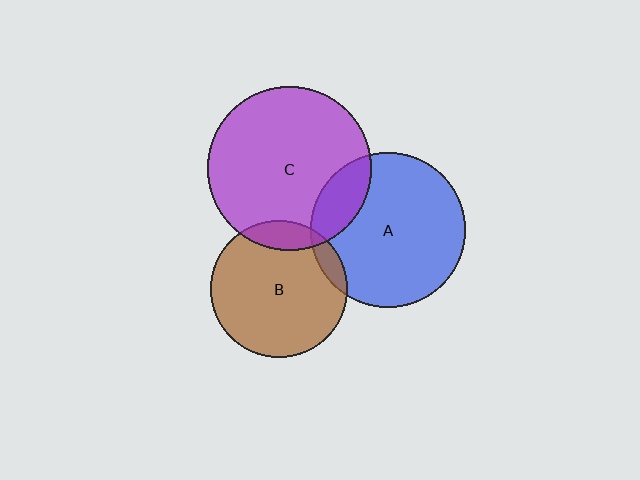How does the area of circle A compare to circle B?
Approximately 1.3 times.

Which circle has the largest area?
Circle C (purple).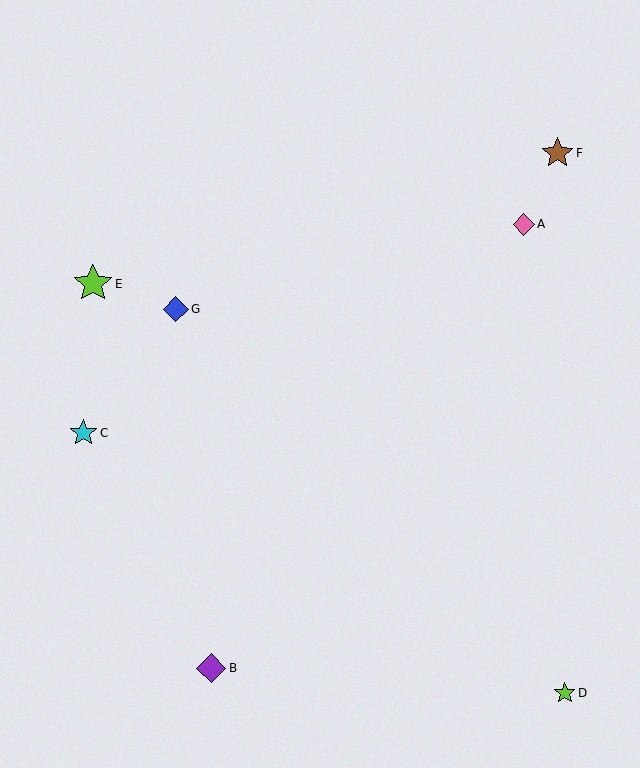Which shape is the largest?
The lime star (labeled E) is the largest.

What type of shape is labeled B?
Shape B is a purple diamond.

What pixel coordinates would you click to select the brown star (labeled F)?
Click at (557, 153) to select the brown star F.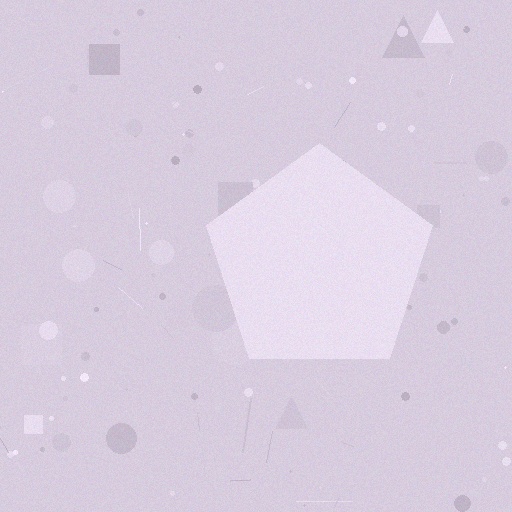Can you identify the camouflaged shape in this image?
The camouflaged shape is a pentagon.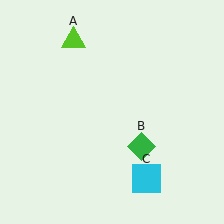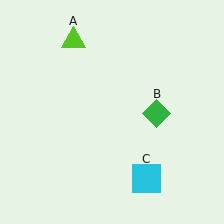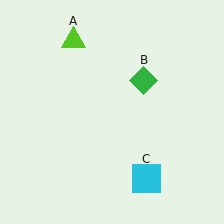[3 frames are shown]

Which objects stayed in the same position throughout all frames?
Lime triangle (object A) and cyan square (object C) remained stationary.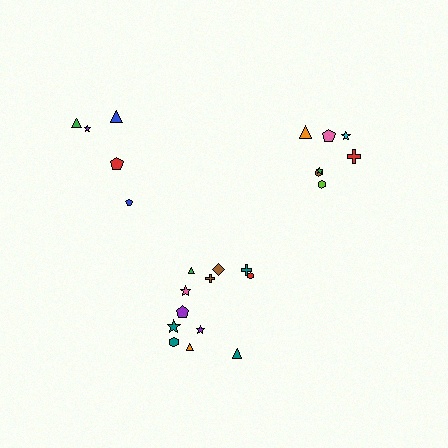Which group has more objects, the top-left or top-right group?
The top-right group.